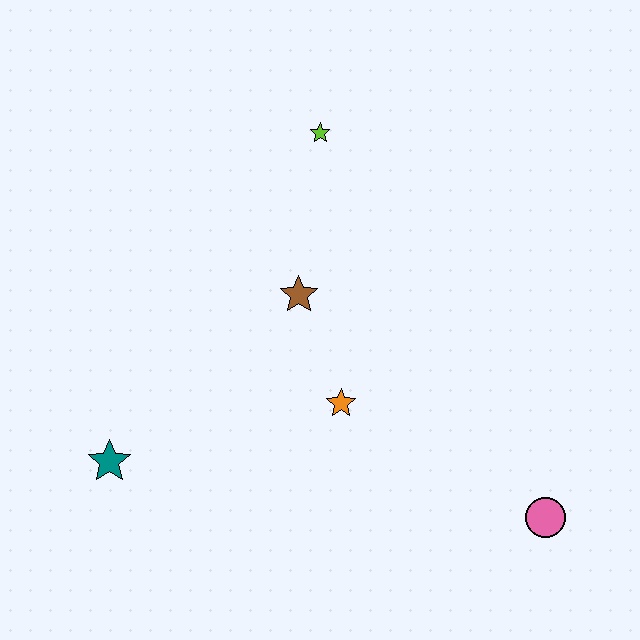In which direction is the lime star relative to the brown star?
The lime star is above the brown star.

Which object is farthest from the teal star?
The pink circle is farthest from the teal star.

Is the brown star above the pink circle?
Yes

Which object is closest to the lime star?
The brown star is closest to the lime star.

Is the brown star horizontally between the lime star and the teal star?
Yes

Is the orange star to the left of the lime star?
No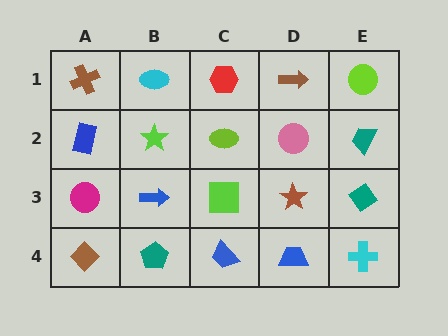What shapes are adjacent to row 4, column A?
A magenta circle (row 3, column A), a teal pentagon (row 4, column B).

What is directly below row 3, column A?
A brown diamond.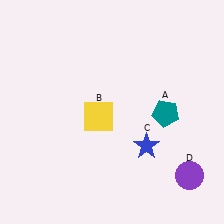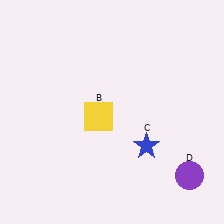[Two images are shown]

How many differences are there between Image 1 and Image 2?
There is 1 difference between the two images.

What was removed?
The teal pentagon (A) was removed in Image 2.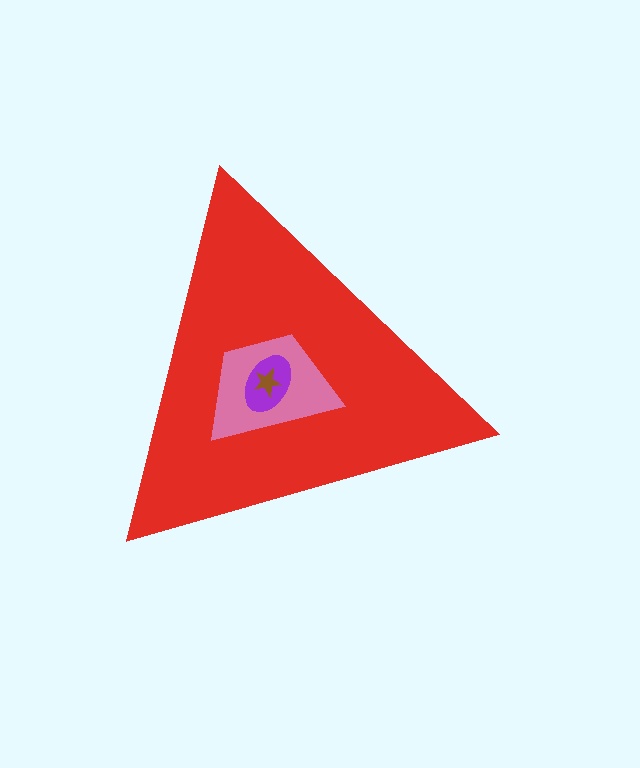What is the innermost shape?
The brown star.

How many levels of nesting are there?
4.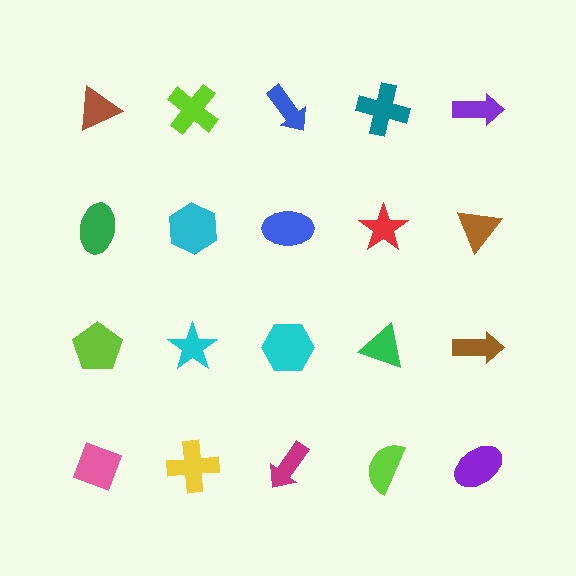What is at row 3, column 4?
A green triangle.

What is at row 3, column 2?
A cyan star.